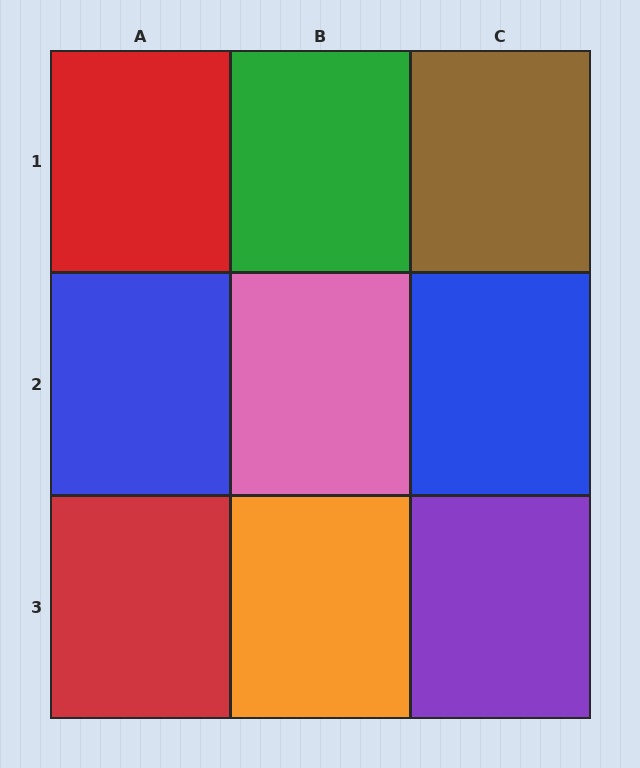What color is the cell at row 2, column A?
Blue.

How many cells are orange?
1 cell is orange.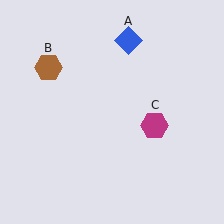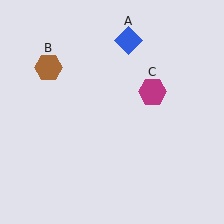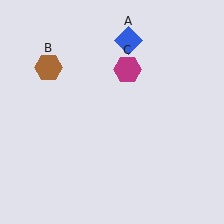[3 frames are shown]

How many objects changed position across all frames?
1 object changed position: magenta hexagon (object C).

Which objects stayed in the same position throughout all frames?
Blue diamond (object A) and brown hexagon (object B) remained stationary.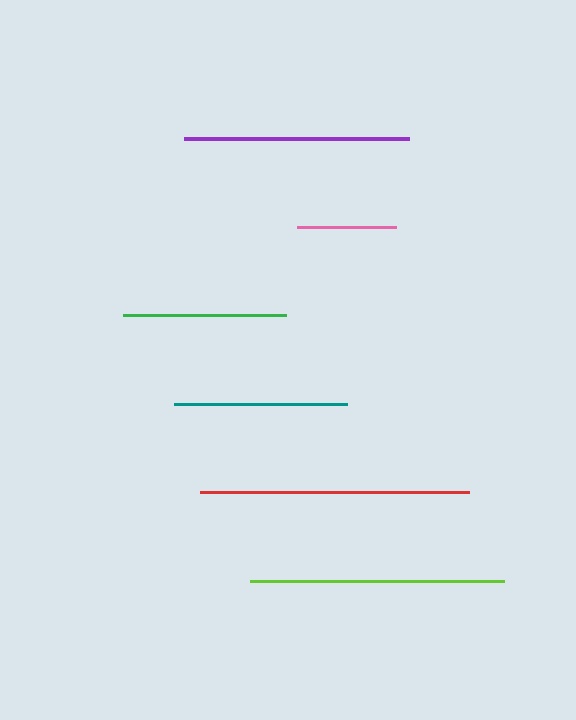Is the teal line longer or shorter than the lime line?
The lime line is longer than the teal line.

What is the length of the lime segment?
The lime segment is approximately 253 pixels long.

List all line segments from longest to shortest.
From longest to shortest: red, lime, purple, teal, green, pink.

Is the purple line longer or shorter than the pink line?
The purple line is longer than the pink line.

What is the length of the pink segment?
The pink segment is approximately 99 pixels long.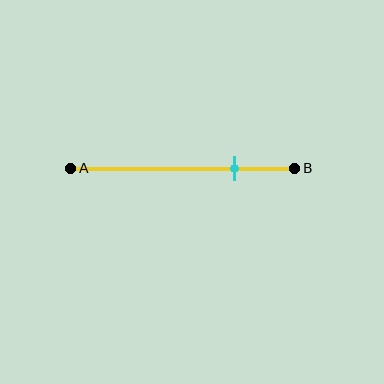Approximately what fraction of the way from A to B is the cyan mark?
The cyan mark is approximately 75% of the way from A to B.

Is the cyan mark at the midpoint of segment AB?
No, the mark is at about 75% from A, not at the 50% midpoint.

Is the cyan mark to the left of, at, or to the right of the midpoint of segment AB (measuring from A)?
The cyan mark is to the right of the midpoint of segment AB.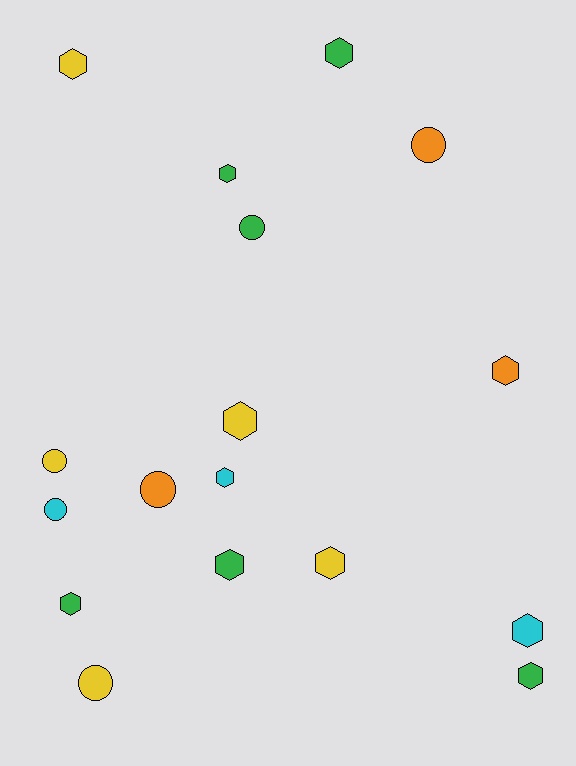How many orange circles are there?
There are 2 orange circles.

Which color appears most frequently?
Green, with 6 objects.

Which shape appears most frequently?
Hexagon, with 11 objects.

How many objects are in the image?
There are 17 objects.